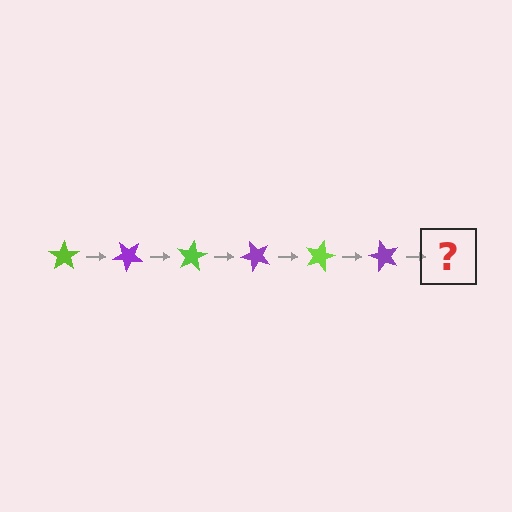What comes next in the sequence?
The next element should be a lime star, rotated 240 degrees from the start.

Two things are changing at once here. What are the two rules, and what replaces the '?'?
The two rules are that it rotates 40 degrees each step and the color cycles through lime and purple. The '?' should be a lime star, rotated 240 degrees from the start.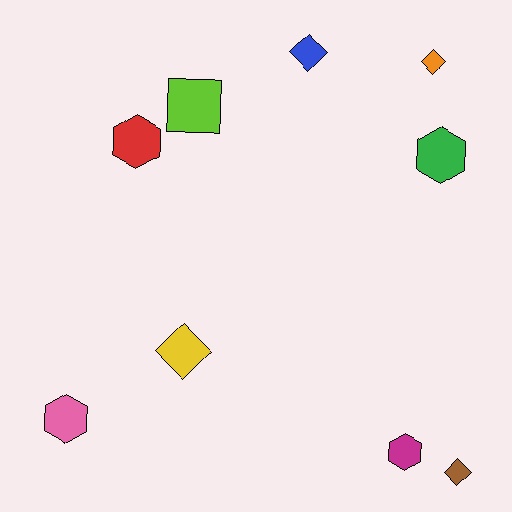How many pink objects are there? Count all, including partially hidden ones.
There is 1 pink object.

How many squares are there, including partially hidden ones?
There is 1 square.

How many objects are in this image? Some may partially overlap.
There are 9 objects.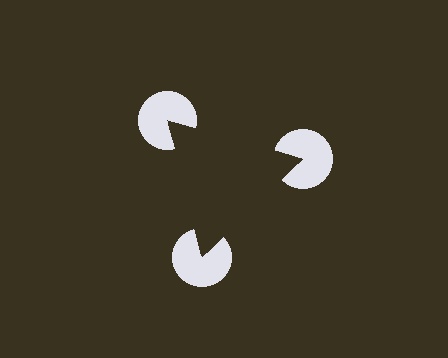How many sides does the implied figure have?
3 sides.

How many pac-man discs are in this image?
There are 3 — one at each vertex of the illusory triangle.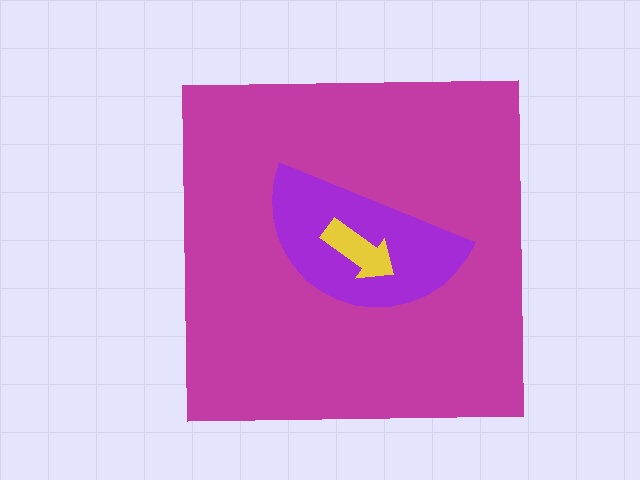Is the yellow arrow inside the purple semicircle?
Yes.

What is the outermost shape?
The magenta square.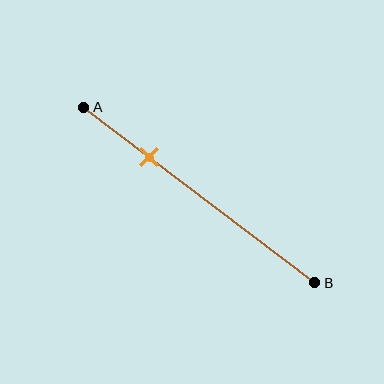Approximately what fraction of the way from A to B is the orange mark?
The orange mark is approximately 30% of the way from A to B.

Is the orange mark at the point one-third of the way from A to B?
No, the mark is at about 30% from A, not at the 33% one-third point.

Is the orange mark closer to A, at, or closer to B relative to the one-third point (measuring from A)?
The orange mark is closer to point A than the one-third point of segment AB.